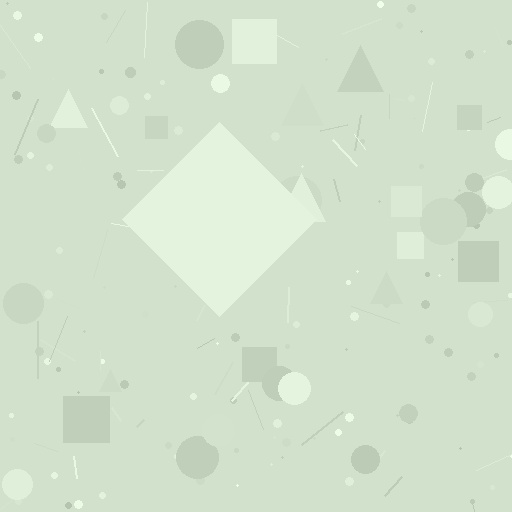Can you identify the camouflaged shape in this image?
The camouflaged shape is a diamond.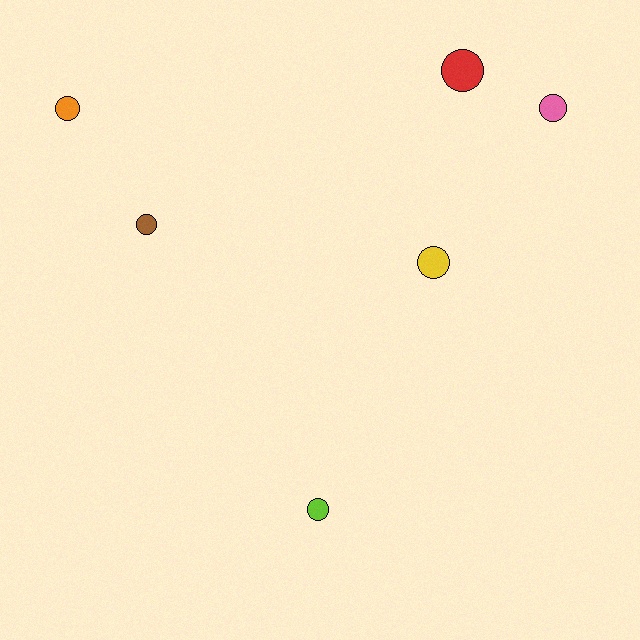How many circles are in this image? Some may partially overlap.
There are 6 circles.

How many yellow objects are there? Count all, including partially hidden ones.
There is 1 yellow object.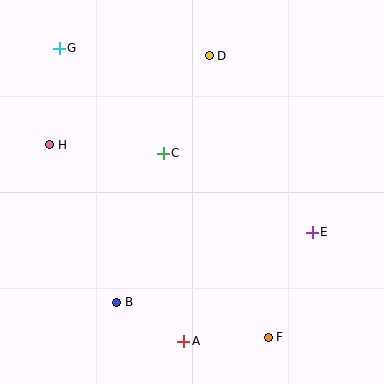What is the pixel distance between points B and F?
The distance between B and F is 156 pixels.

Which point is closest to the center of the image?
Point C at (163, 153) is closest to the center.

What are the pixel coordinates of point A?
Point A is at (184, 341).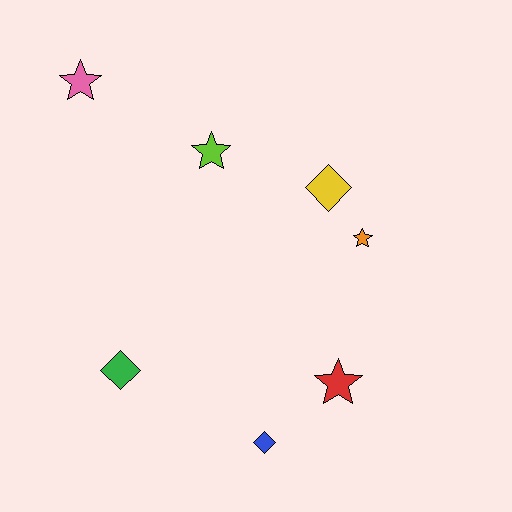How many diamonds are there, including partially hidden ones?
There are 3 diamonds.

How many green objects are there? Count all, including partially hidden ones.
There is 1 green object.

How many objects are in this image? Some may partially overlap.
There are 7 objects.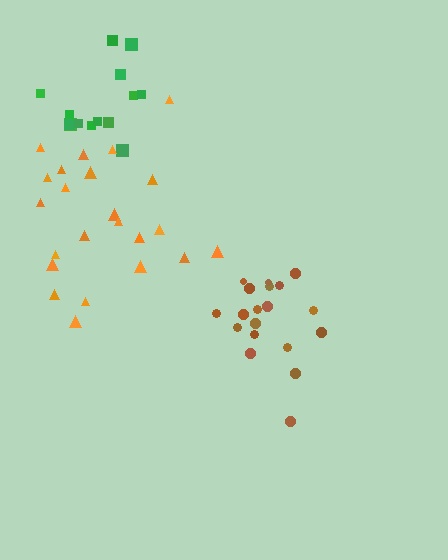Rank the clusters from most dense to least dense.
green, brown, orange.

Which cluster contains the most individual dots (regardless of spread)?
Orange (23).